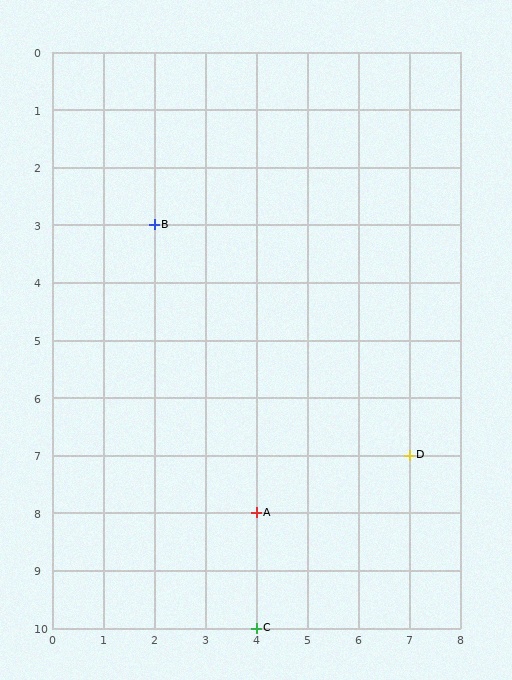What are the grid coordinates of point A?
Point A is at grid coordinates (4, 8).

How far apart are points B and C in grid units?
Points B and C are 2 columns and 7 rows apart (about 7.3 grid units diagonally).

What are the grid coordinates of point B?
Point B is at grid coordinates (2, 3).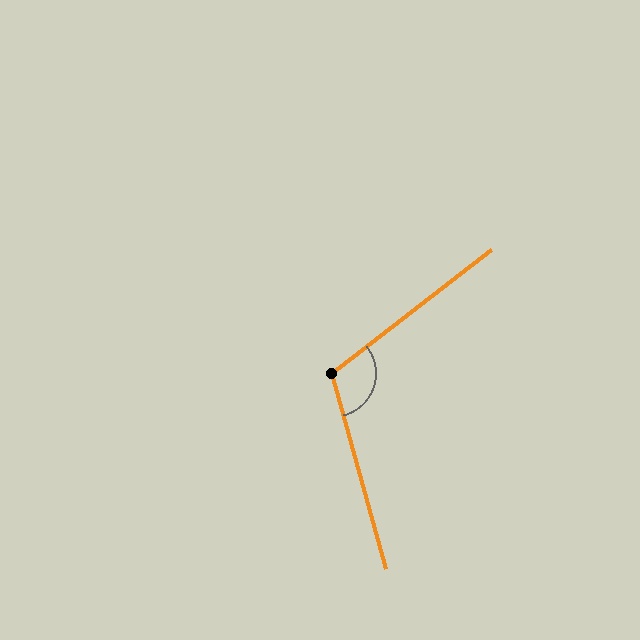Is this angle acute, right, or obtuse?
It is obtuse.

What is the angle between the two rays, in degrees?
Approximately 113 degrees.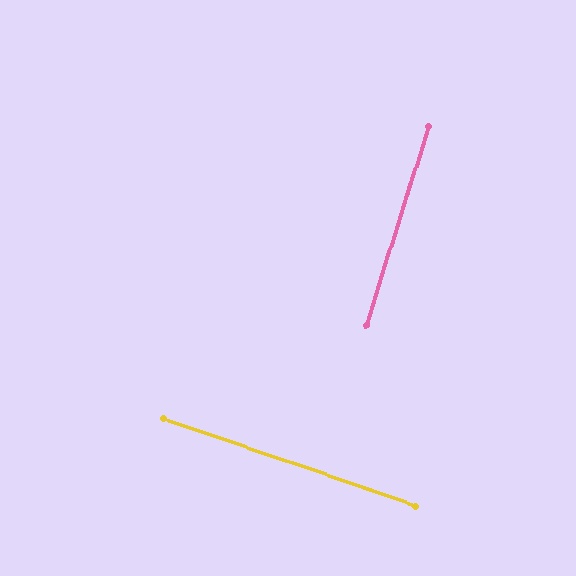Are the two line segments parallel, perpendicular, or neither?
Perpendicular — they meet at approximately 89°.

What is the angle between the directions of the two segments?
Approximately 89 degrees.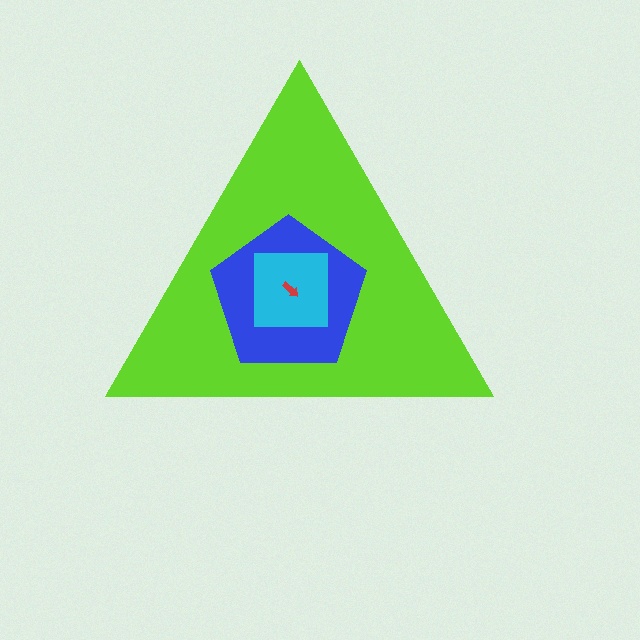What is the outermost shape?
The lime triangle.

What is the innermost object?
The red arrow.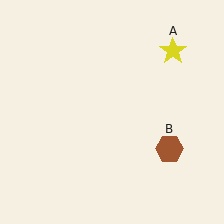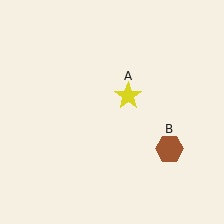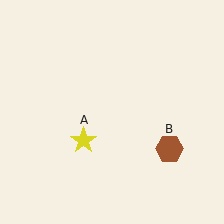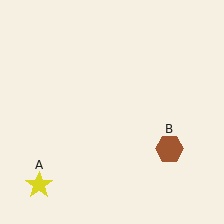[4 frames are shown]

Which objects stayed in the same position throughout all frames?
Brown hexagon (object B) remained stationary.